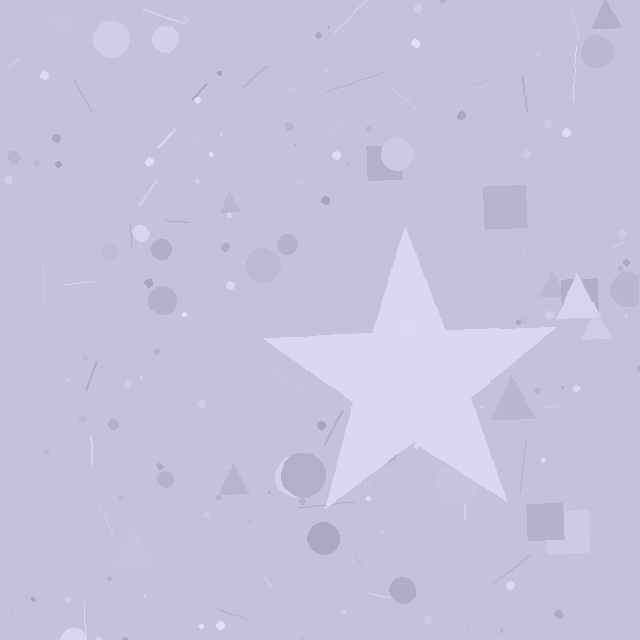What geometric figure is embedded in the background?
A star is embedded in the background.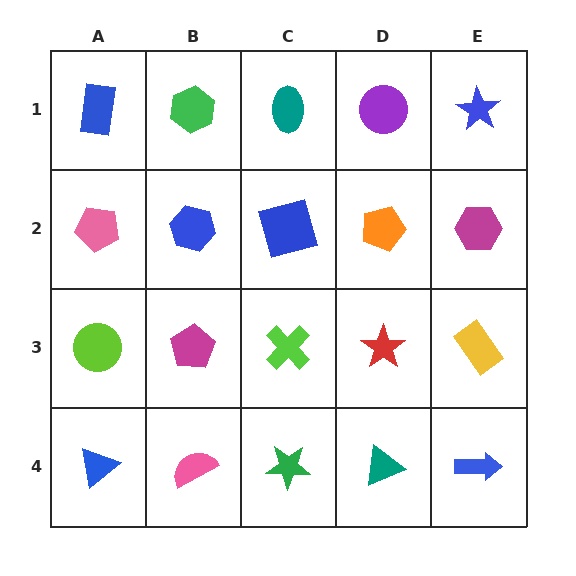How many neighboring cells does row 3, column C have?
4.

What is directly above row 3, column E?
A magenta hexagon.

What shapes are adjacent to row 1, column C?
A blue square (row 2, column C), a green hexagon (row 1, column B), a purple circle (row 1, column D).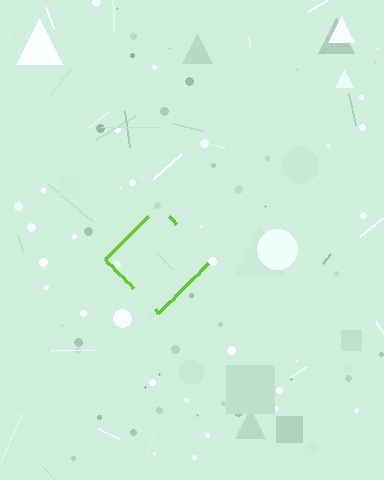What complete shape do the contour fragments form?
The contour fragments form a diamond.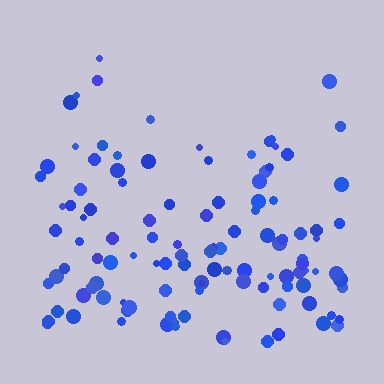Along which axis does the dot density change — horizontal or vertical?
Vertical.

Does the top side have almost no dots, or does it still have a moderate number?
Still a moderate number, just noticeably fewer than the bottom.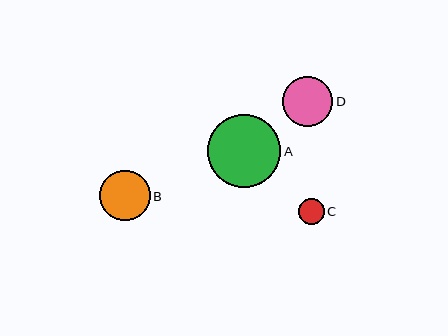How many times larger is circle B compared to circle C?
Circle B is approximately 2.0 times the size of circle C.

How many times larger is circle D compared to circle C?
Circle D is approximately 2.0 times the size of circle C.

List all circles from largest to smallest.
From largest to smallest: A, D, B, C.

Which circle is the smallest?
Circle C is the smallest with a size of approximately 26 pixels.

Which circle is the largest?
Circle A is the largest with a size of approximately 73 pixels.